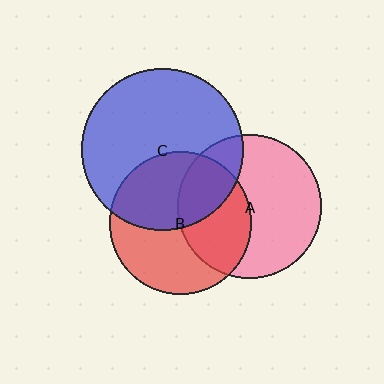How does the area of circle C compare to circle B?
Approximately 1.3 times.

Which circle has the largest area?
Circle C (blue).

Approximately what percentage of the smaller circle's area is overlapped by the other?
Approximately 25%.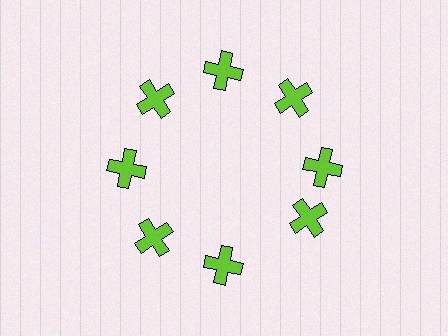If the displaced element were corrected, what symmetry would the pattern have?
It would have 8-fold rotational symmetry — the pattern would map onto itself every 45 degrees.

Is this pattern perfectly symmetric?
No. The 8 lime crosses are arranged in a ring, but one element near the 4 o'clock position is rotated out of alignment along the ring, breaking the 8-fold rotational symmetry.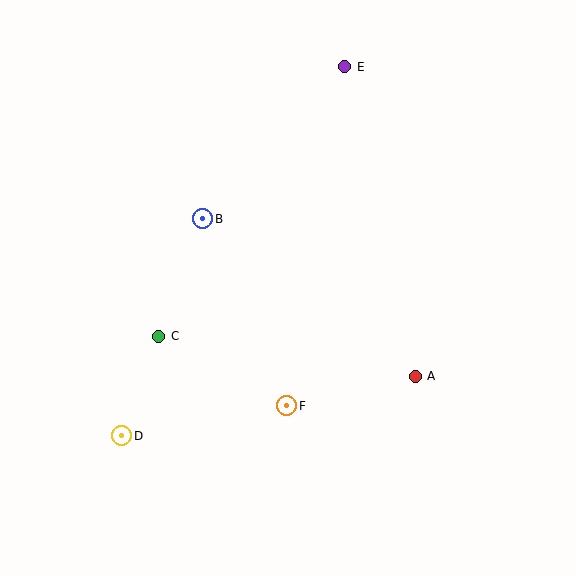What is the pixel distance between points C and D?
The distance between C and D is 106 pixels.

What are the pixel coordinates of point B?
Point B is at (203, 219).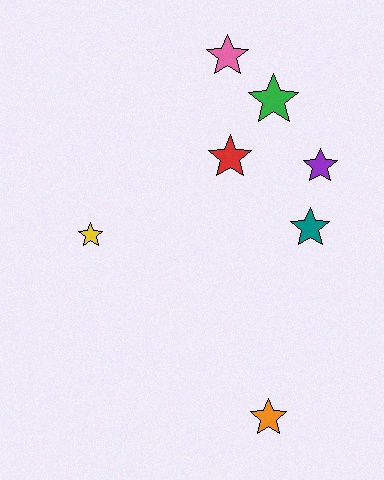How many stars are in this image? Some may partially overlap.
There are 7 stars.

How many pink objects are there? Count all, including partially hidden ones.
There is 1 pink object.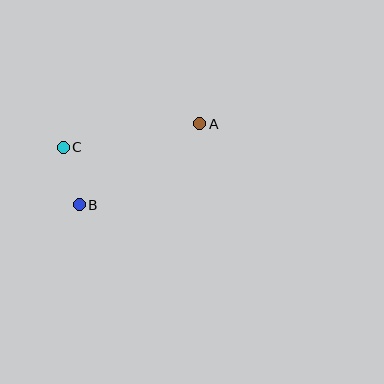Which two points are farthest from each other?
Points A and B are farthest from each other.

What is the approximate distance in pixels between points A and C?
The distance between A and C is approximately 138 pixels.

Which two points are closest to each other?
Points B and C are closest to each other.